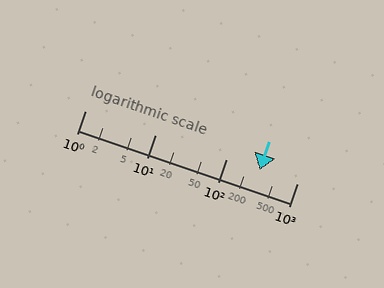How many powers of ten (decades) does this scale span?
The scale spans 3 decades, from 1 to 1000.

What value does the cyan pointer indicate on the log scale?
The pointer indicates approximately 300.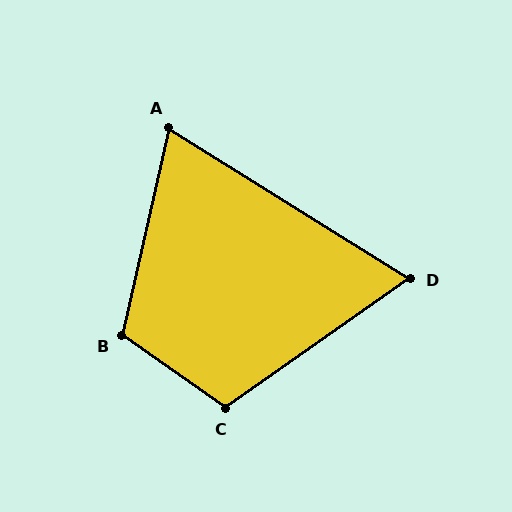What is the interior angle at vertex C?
Approximately 109 degrees (obtuse).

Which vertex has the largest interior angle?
B, at approximately 113 degrees.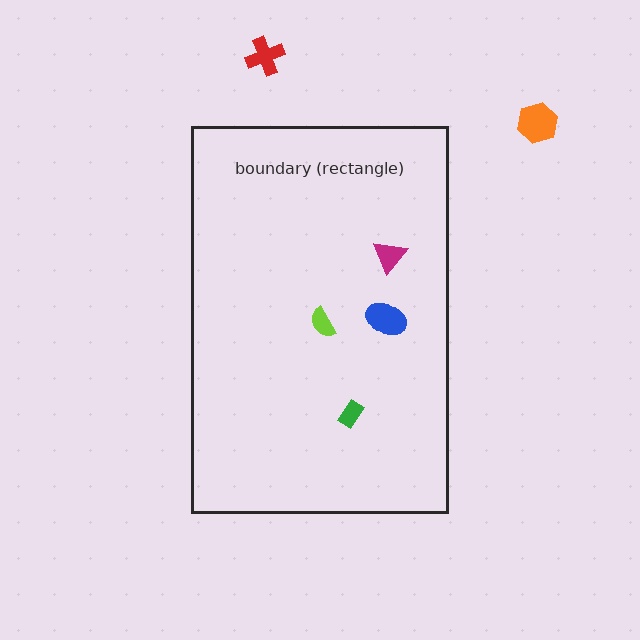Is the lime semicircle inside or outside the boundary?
Inside.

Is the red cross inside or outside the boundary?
Outside.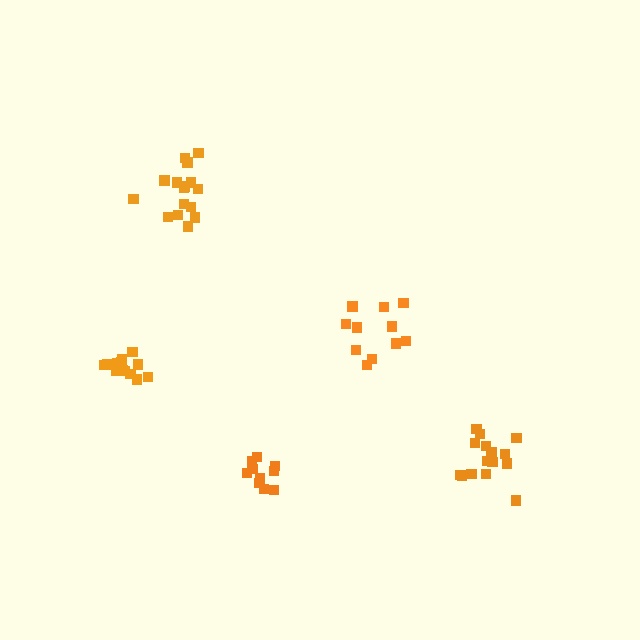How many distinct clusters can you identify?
There are 5 distinct clusters.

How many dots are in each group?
Group 1: 10 dots, Group 2: 14 dots, Group 3: 11 dots, Group 4: 15 dots, Group 5: 16 dots (66 total).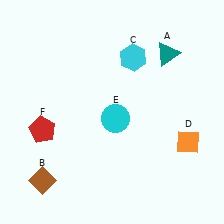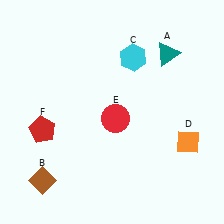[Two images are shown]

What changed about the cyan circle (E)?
In Image 1, E is cyan. In Image 2, it changed to red.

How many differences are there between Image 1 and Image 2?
There is 1 difference between the two images.